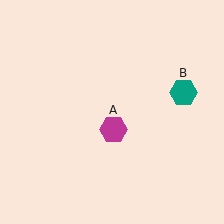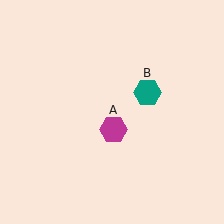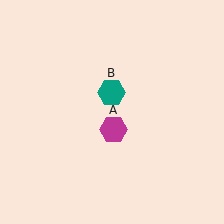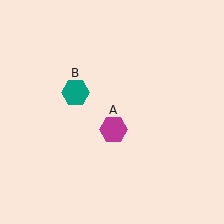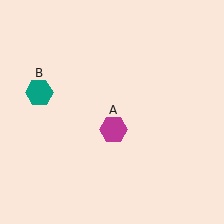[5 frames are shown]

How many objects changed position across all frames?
1 object changed position: teal hexagon (object B).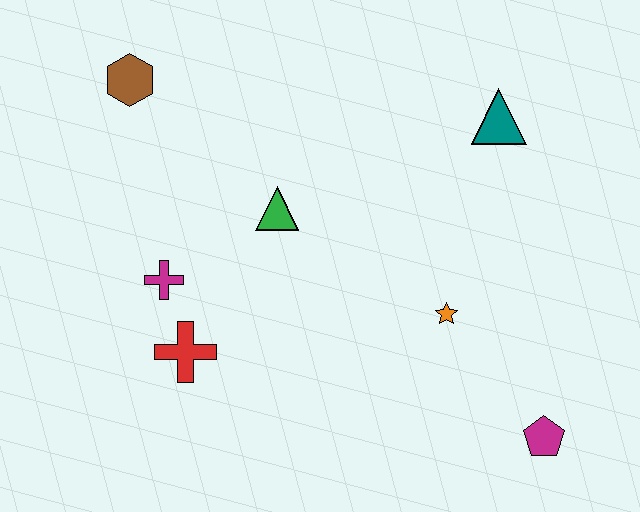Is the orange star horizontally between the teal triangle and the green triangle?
Yes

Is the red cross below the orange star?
Yes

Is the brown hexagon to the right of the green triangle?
No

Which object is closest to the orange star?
The magenta pentagon is closest to the orange star.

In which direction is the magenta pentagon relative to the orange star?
The magenta pentagon is below the orange star.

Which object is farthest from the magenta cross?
The magenta pentagon is farthest from the magenta cross.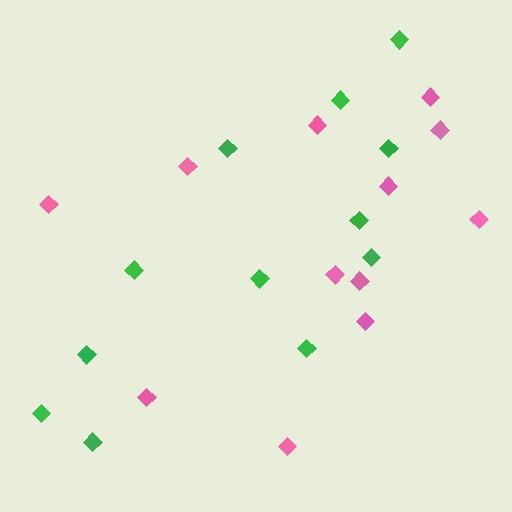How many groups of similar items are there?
There are 2 groups: one group of green diamonds (12) and one group of pink diamonds (12).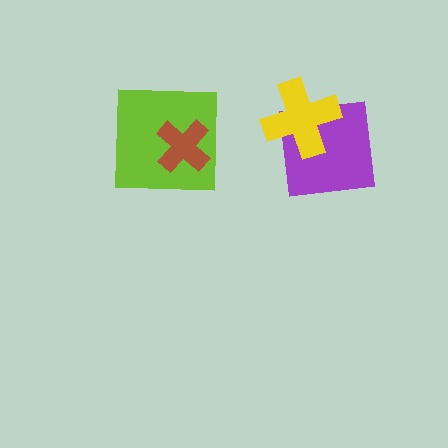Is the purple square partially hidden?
Yes, it is partially covered by another shape.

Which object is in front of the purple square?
The yellow cross is in front of the purple square.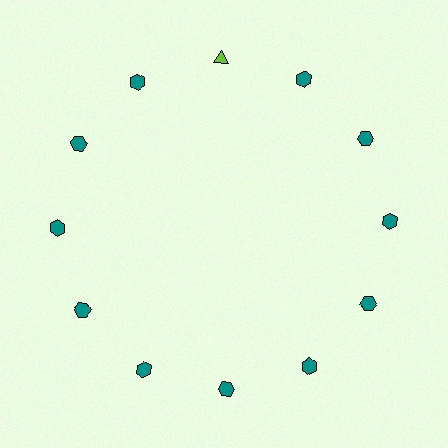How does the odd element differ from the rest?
It differs in both color (lime instead of teal) and shape (triangle instead of hexagon).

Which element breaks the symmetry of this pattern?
The lime triangle at roughly the 12 o'clock position breaks the symmetry. All other shapes are teal hexagons.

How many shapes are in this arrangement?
There are 12 shapes arranged in a ring pattern.